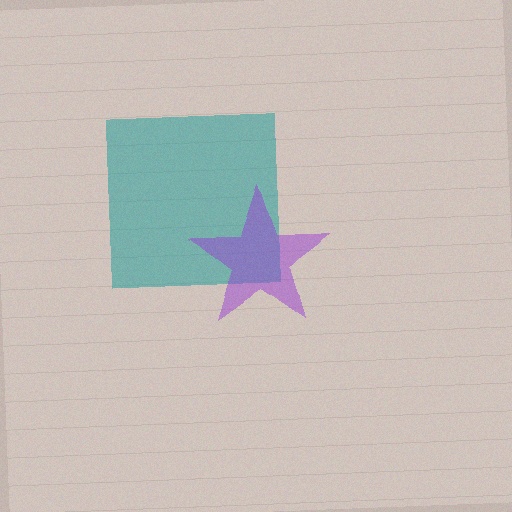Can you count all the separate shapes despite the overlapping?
Yes, there are 2 separate shapes.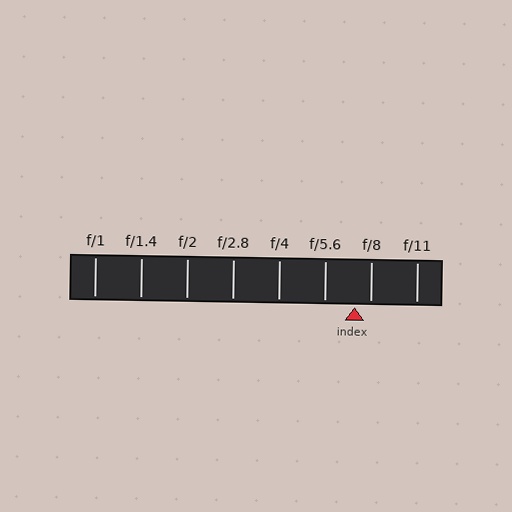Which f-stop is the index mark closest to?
The index mark is closest to f/8.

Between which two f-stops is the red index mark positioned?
The index mark is between f/5.6 and f/8.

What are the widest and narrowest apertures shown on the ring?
The widest aperture shown is f/1 and the narrowest is f/11.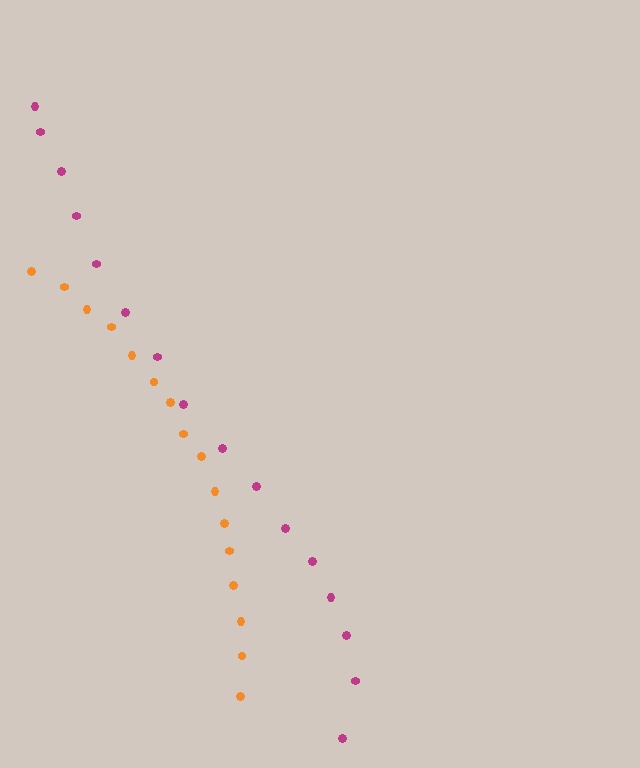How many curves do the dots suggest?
There are 2 distinct paths.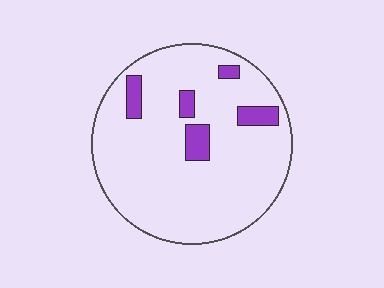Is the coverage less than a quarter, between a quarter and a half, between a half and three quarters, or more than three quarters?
Less than a quarter.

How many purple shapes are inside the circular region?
5.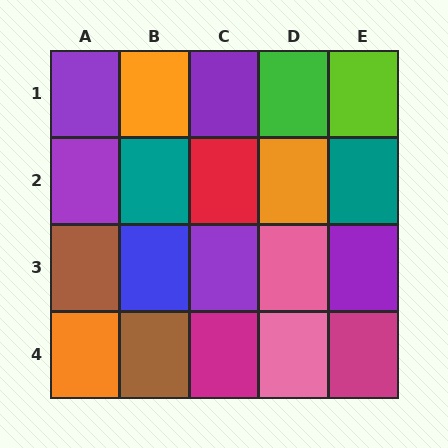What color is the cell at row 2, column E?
Teal.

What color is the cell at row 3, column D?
Pink.